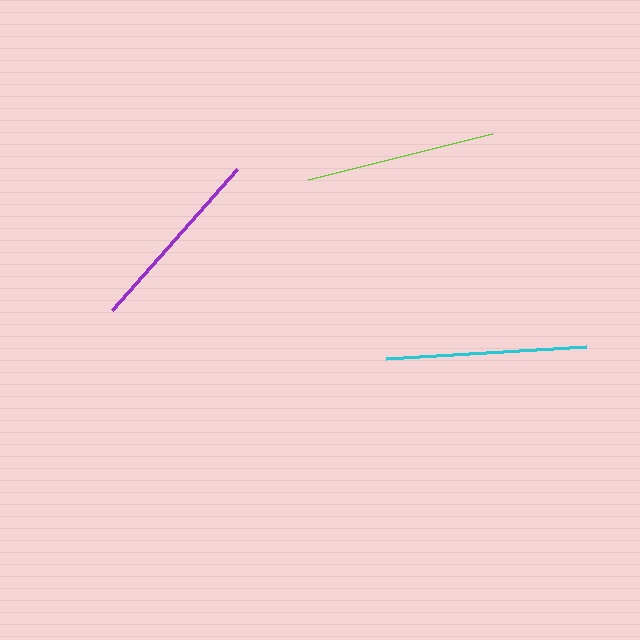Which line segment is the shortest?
The purple line is the shortest at approximately 189 pixels.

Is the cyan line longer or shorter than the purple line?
The cyan line is longer than the purple line.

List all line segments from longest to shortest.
From longest to shortest: cyan, lime, purple.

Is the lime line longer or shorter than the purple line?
The lime line is longer than the purple line.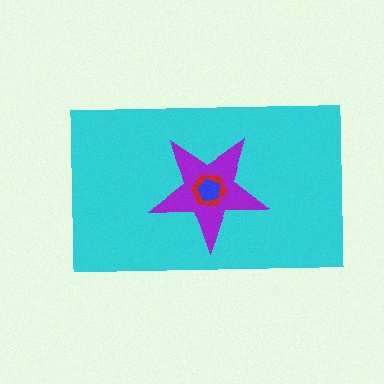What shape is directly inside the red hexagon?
The blue pentagon.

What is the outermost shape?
The cyan rectangle.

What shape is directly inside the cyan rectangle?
The purple star.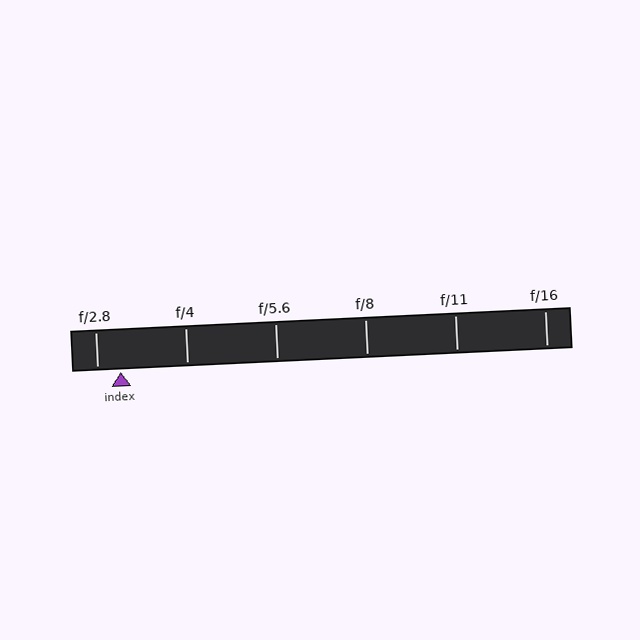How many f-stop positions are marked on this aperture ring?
There are 6 f-stop positions marked.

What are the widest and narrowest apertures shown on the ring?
The widest aperture shown is f/2.8 and the narrowest is f/16.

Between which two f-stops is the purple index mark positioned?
The index mark is between f/2.8 and f/4.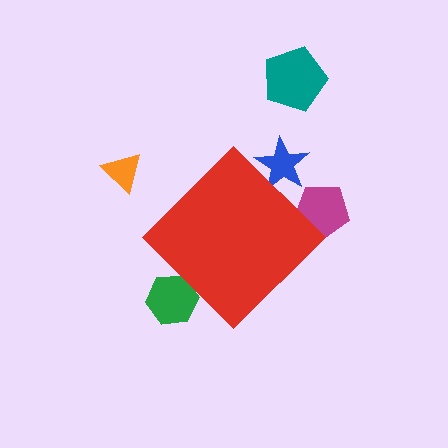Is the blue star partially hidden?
Yes, the blue star is partially hidden behind the red diamond.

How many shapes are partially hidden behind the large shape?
3 shapes are partially hidden.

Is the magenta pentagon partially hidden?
Yes, the magenta pentagon is partially hidden behind the red diamond.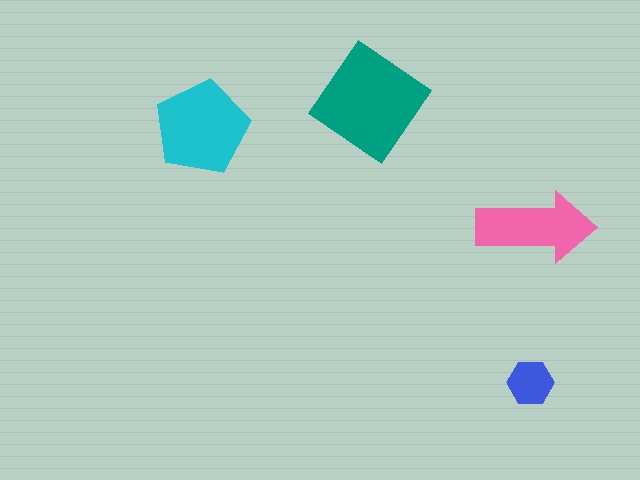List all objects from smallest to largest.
The blue hexagon, the pink arrow, the cyan pentagon, the teal diamond.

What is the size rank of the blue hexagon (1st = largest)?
4th.